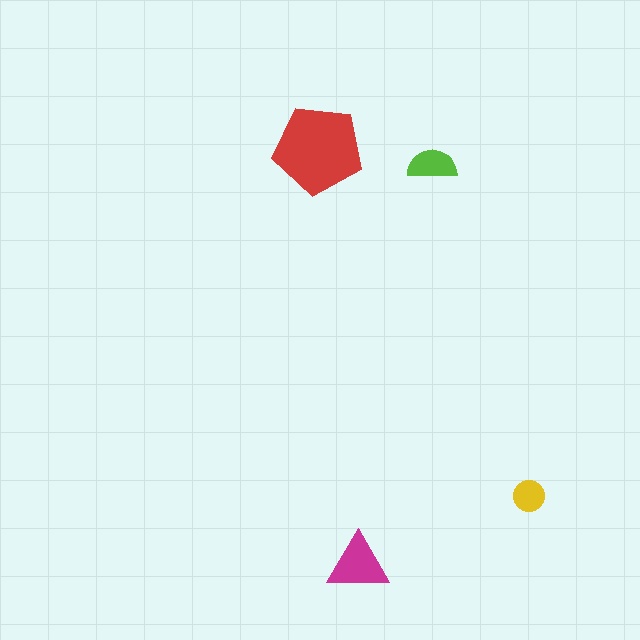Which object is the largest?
The red pentagon.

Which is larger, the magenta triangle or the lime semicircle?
The magenta triangle.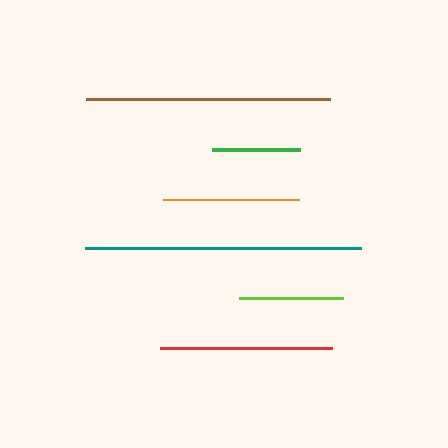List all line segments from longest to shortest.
From longest to shortest: teal, brown, red, orange, lime, green.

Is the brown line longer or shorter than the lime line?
The brown line is longer than the lime line.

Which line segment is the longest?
The teal line is the longest at approximately 275 pixels.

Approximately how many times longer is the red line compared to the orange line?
The red line is approximately 1.3 times the length of the orange line.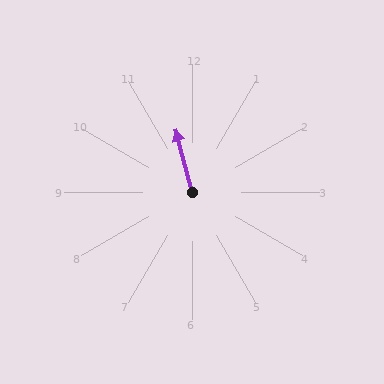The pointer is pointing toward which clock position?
Roughly 12 o'clock.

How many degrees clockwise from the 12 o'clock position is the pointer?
Approximately 345 degrees.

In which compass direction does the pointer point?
North.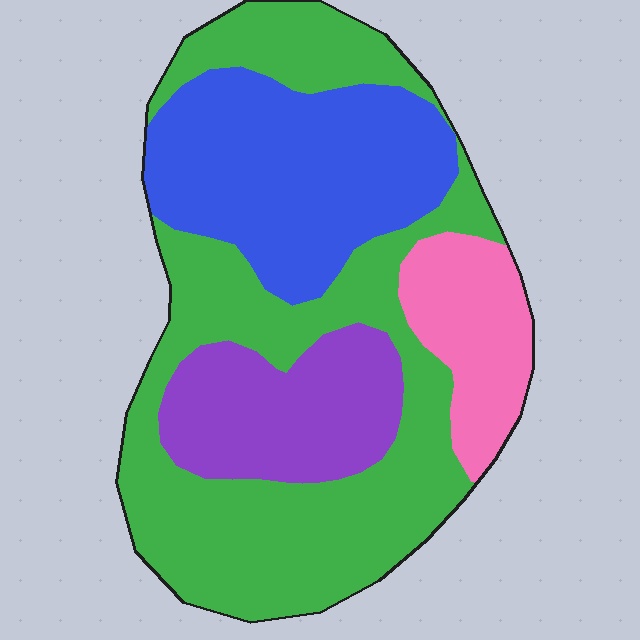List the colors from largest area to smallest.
From largest to smallest: green, blue, purple, pink.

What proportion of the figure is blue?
Blue takes up between a quarter and a half of the figure.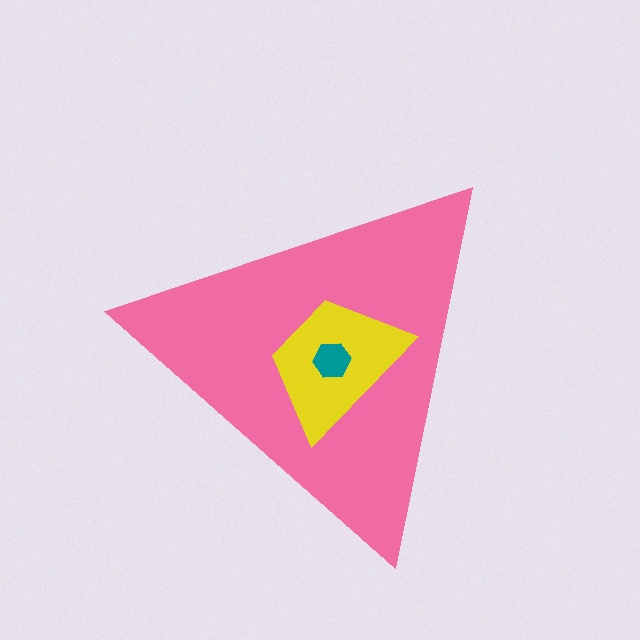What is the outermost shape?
The pink triangle.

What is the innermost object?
The teal hexagon.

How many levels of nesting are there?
3.